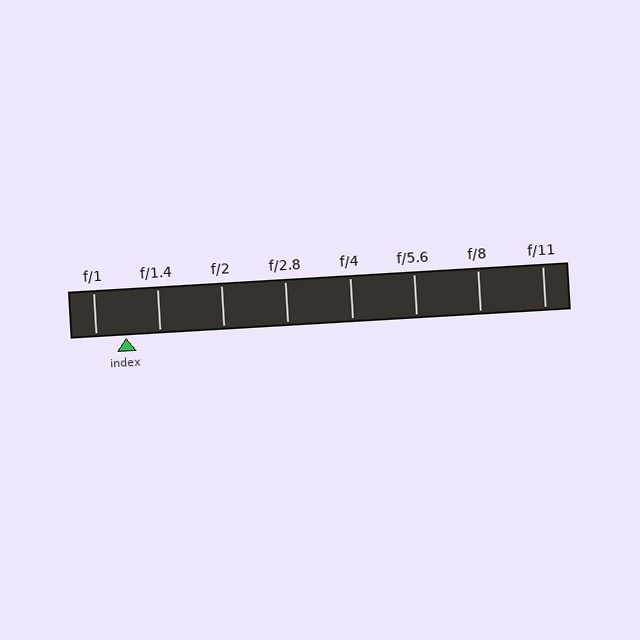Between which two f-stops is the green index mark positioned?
The index mark is between f/1 and f/1.4.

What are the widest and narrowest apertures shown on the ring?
The widest aperture shown is f/1 and the narrowest is f/11.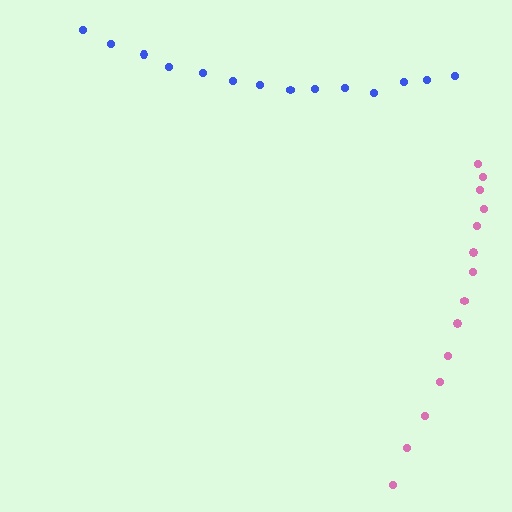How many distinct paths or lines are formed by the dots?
There are 2 distinct paths.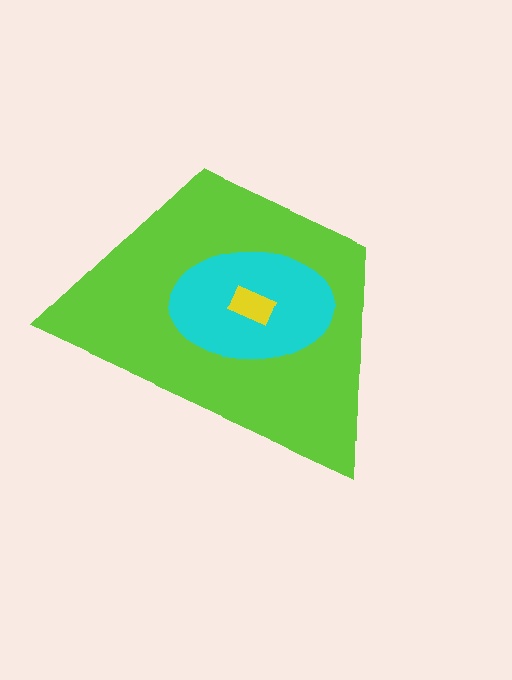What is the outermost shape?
The lime trapezoid.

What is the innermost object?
The yellow rectangle.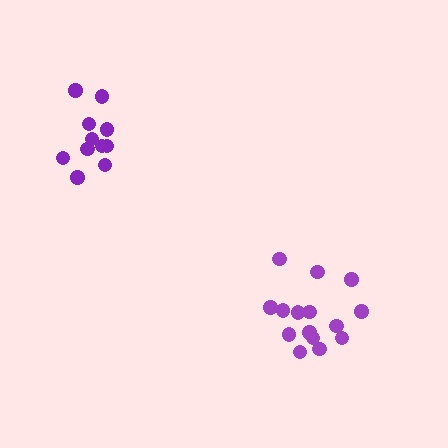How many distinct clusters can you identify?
There are 2 distinct clusters.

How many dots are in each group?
Group 1: 15 dots, Group 2: 11 dots (26 total).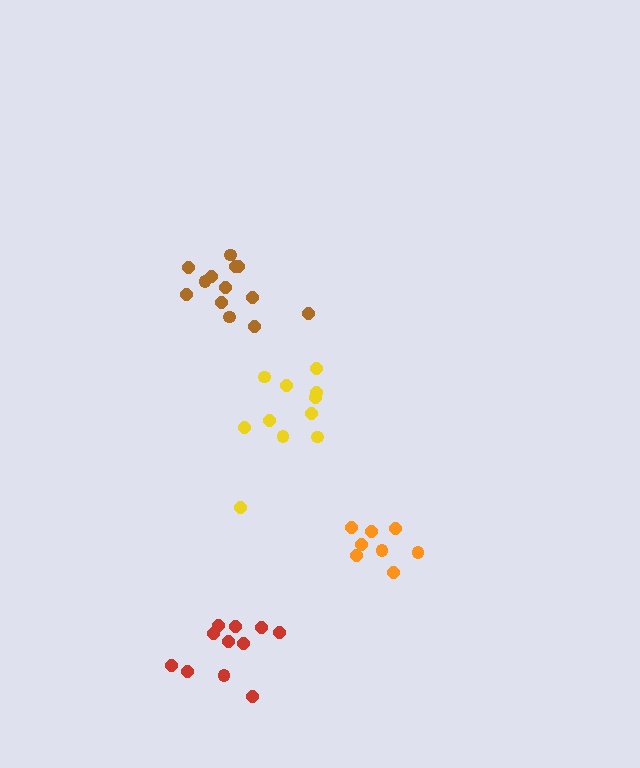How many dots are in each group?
Group 1: 11 dots, Group 2: 13 dots, Group 3: 11 dots, Group 4: 8 dots (43 total).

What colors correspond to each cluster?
The clusters are colored: red, brown, yellow, orange.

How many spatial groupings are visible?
There are 4 spatial groupings.